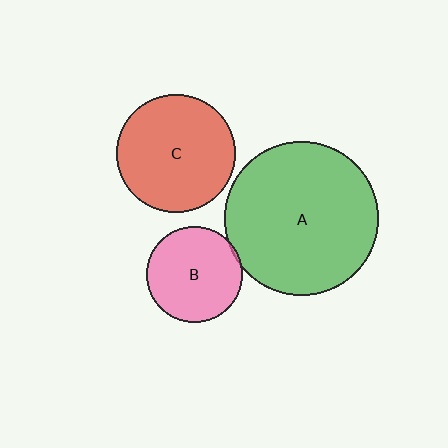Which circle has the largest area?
Circle A (green).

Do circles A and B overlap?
Yes.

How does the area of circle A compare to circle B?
Approximately 2.6 times.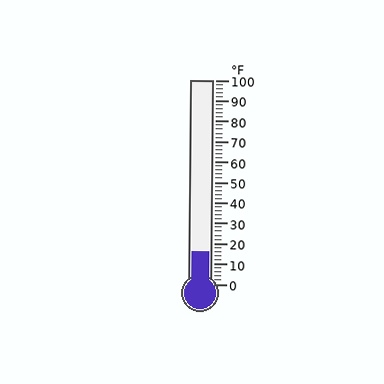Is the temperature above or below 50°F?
The temperature is below 50°F.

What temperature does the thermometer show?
The thermometer shows approximately 16°F.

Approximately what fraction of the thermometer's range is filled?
The thermometer is filled to approximately 15% of its range.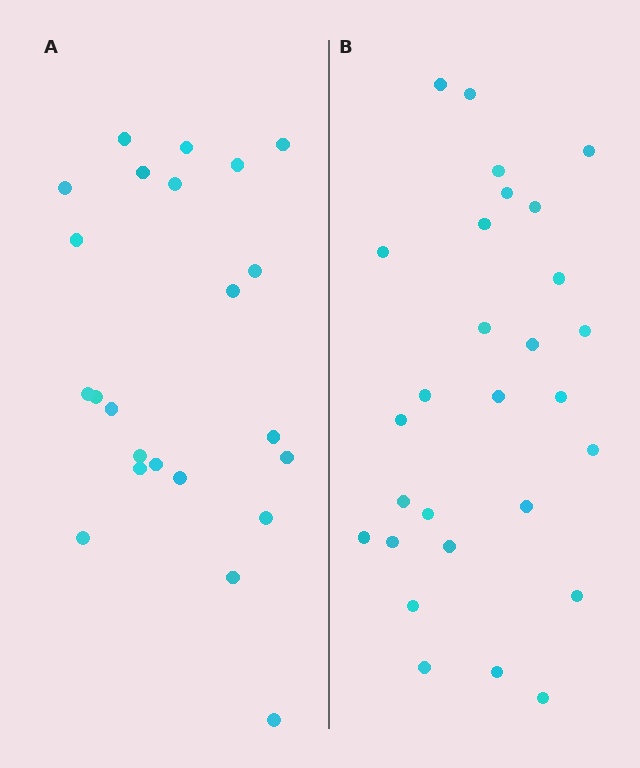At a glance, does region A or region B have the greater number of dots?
Region B (the right region) has more dots.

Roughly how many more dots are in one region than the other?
Region B has about 5 more dots than region A.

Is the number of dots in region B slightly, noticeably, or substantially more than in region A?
Region B has only slightly more — the two regions are fairly close. The ratio is roughly 1.2 to 1.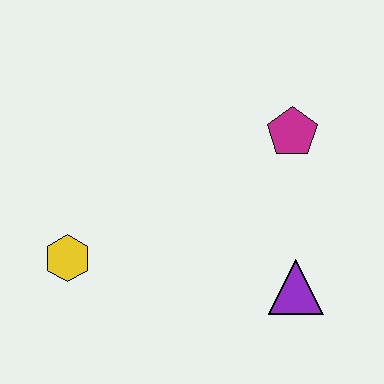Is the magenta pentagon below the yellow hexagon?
No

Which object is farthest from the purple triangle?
The yellow hexagon is farthest from the purple triangle.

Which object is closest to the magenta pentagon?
The purple triangle is closest to the magenta pentagon.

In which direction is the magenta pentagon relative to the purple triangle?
The magenta pentagon is above the purple triangle.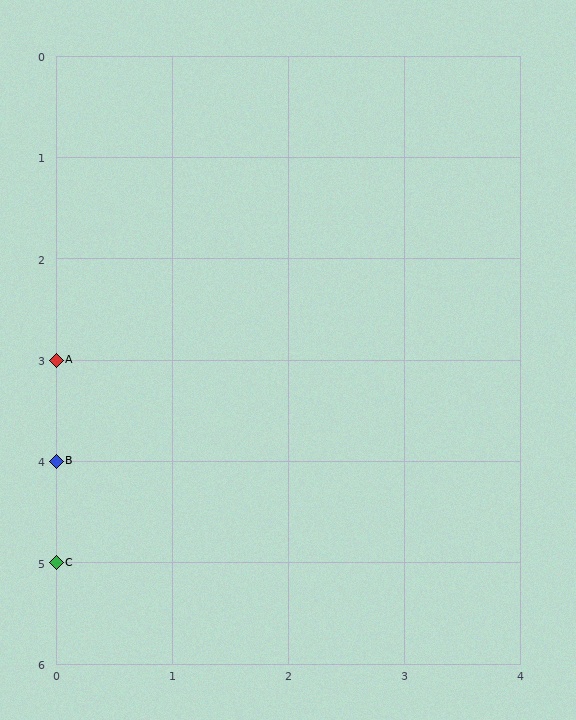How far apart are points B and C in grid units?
Points B and C are 1 row apart.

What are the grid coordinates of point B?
Point B is at grid coordinates (0, 4).